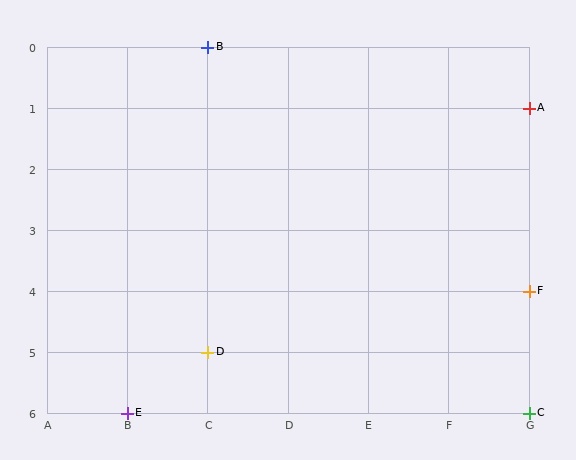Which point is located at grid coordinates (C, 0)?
Point B is at (C, 0).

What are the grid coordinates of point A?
Point A is at grid coordinates (G, 1).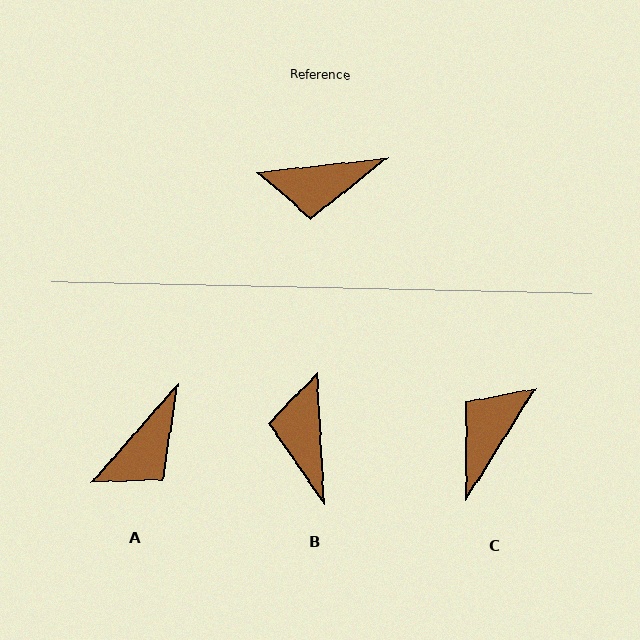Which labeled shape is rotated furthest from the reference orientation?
C, about 128 degrees away.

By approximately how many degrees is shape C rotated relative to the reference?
Approximately 128 degrees clockwise.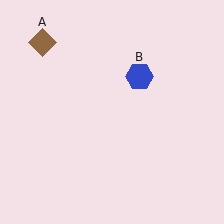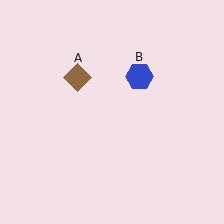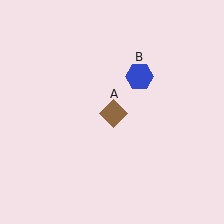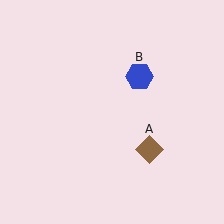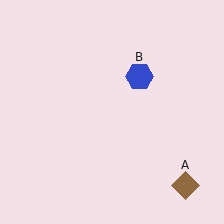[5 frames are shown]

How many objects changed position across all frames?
1 object changed position: brown diamond (object A).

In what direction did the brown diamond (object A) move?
The brown diamond (object A) moved down and to the right.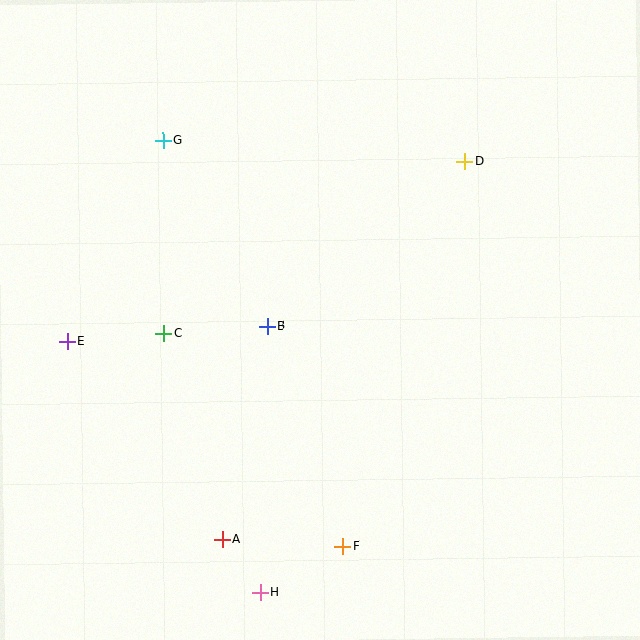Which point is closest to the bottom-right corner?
Point F is closest to the bottom-right corner.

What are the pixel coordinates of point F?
Point F is at (343, 546).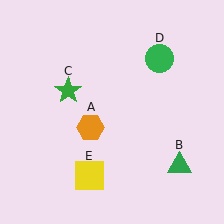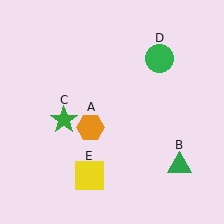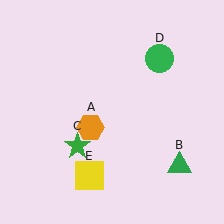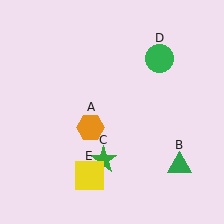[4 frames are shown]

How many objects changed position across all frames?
1 object changed position: green star (object C).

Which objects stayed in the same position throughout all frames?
Orange hexagon (object A) and green triangle (object B) and green circle (object D) and yellow square (object E) remained stationary.